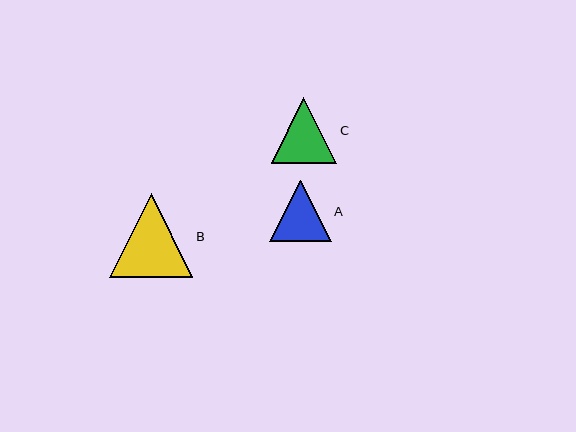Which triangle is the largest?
Triangle B is the largest with a size of approximately 84 pixels.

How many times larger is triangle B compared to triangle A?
Triangle B is approximately 1.4 times the size of triangle A.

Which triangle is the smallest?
Triangle A is the smallest with a size of approximately 61 pixels.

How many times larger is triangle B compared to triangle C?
Triangle B is approximately 1.3 times the size of triangle C.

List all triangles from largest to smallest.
From largest to smallest: B, C, A.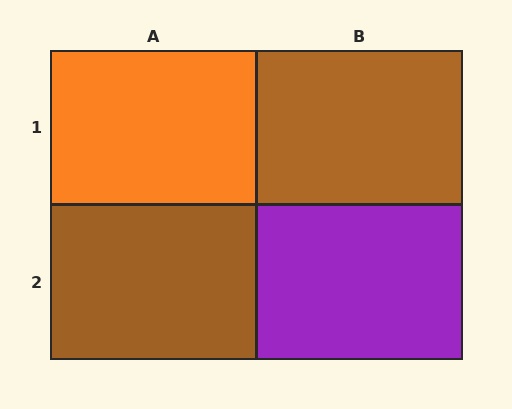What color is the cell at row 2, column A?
Brown.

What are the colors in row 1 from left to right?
Orange, brown.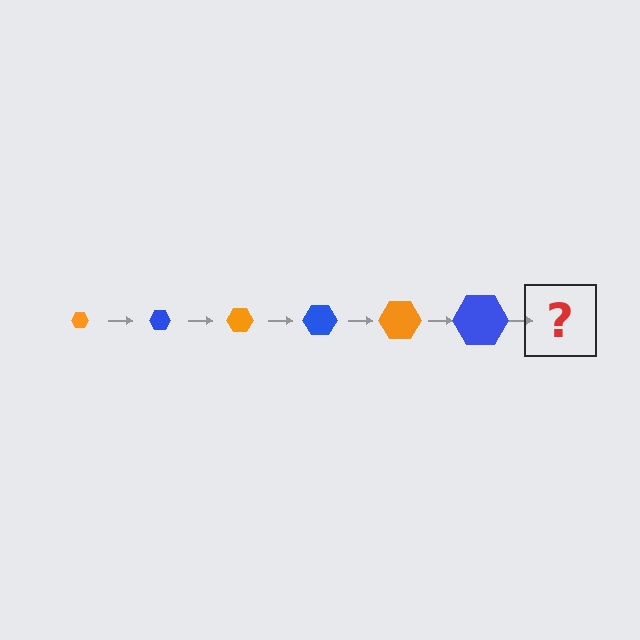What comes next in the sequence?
The next element should be an orange hexagon, larger than the previous one.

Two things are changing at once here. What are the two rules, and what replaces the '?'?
The two rules are that the hexagon grows larger each step and the color cycles through orange and blue. The '?' should be an orange hexagon, larger than the previous one.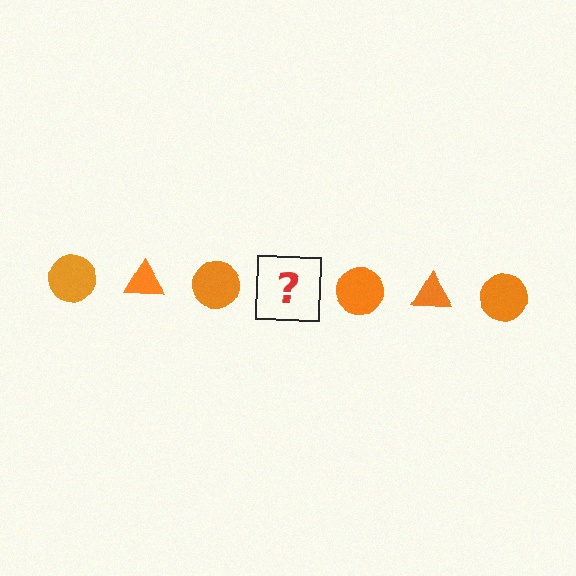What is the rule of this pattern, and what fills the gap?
The rule is that the pattern cycles through circle, triangle shapes in orange. The gap should be filled with an orange triangle.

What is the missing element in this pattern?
The missing element is an orange triangle.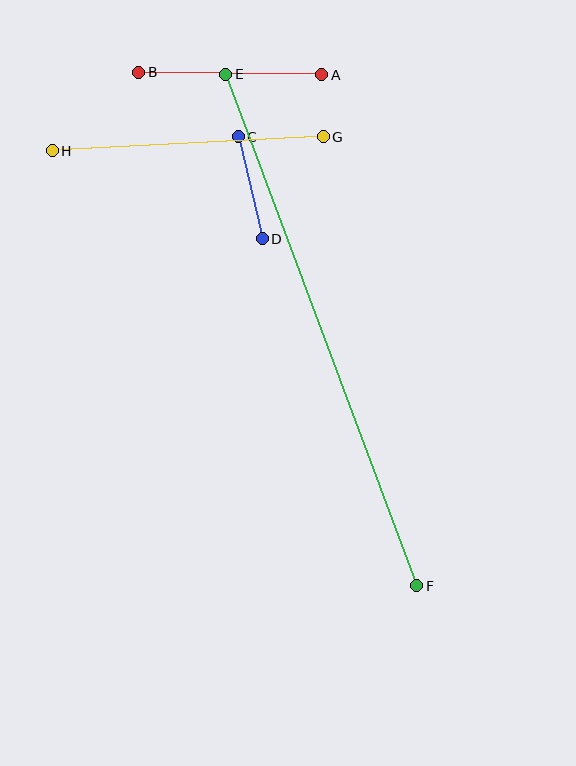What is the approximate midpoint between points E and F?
The midpoint is at approximately (321, 330) pixels.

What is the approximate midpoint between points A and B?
The midpoint is at approximately (230, 74) pixels.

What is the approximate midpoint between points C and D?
The midpoint is at approximately (250, 188) pixels.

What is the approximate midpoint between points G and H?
The midpoint is at approximately (188, 144) pixels.